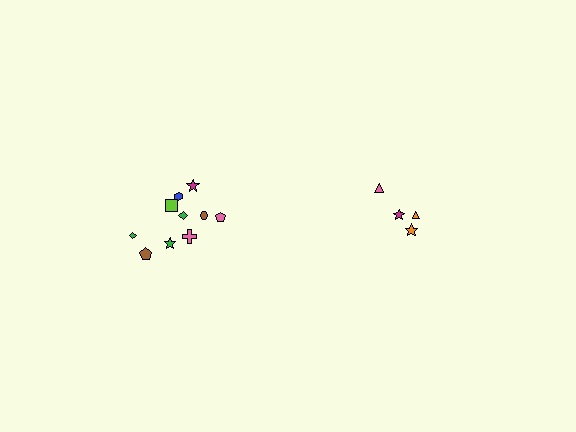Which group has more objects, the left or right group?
The left group.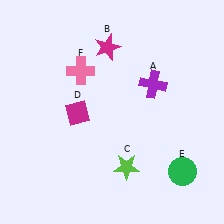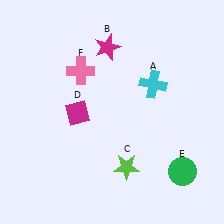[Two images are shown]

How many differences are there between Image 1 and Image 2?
There is 1 difference between the two images.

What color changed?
The cross (A) changed from purple in Image 1 to cyan in Image 2.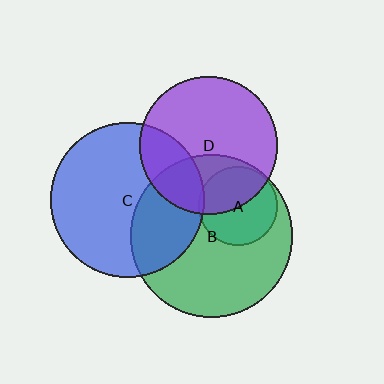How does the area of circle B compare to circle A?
Approximately 4.2 times.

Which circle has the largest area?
Circle B (green).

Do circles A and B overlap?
Yes.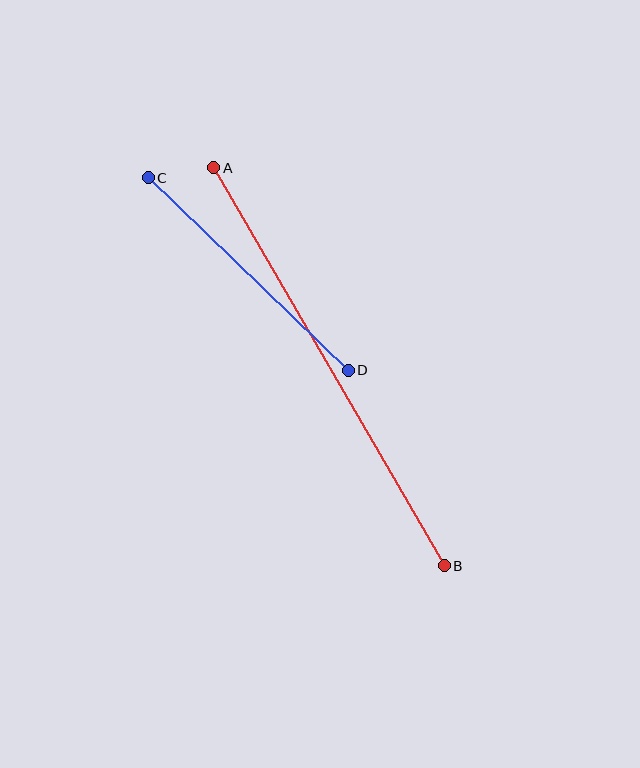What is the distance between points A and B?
The distance is approximately 460 pixels.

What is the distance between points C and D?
The distance is approximately 277 pixels.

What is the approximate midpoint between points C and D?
The midpoint is at approximately (248, 274) pixels.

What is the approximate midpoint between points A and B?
The midpoint is at approximately (329, 367) pixels.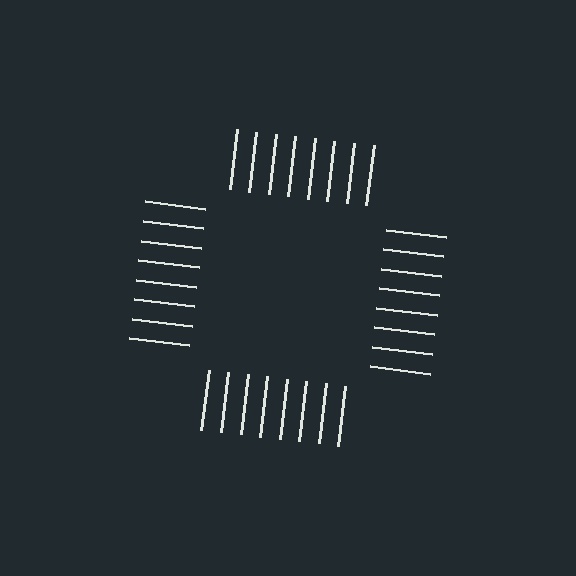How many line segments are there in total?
32 — 8 along each of the 4 edges.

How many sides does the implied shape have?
4 sides — the line-ends trace a square.